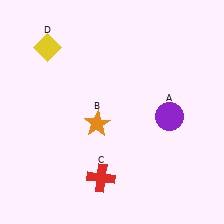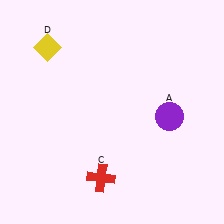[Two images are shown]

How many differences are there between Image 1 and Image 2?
There is 1 difference between the two images.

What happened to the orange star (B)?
The orange star (B) was removed in Image 2. It was in the bottom-left area of Image 1.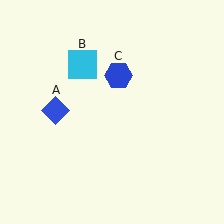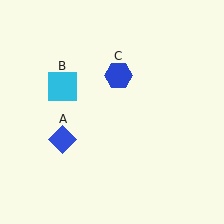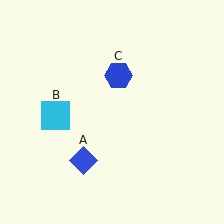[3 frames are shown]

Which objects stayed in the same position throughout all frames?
Blue hexagon (object C) remained stationary.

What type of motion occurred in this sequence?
The blue diamond (object A), cyan square (object B) rotated counterclockwise around the center of the scene.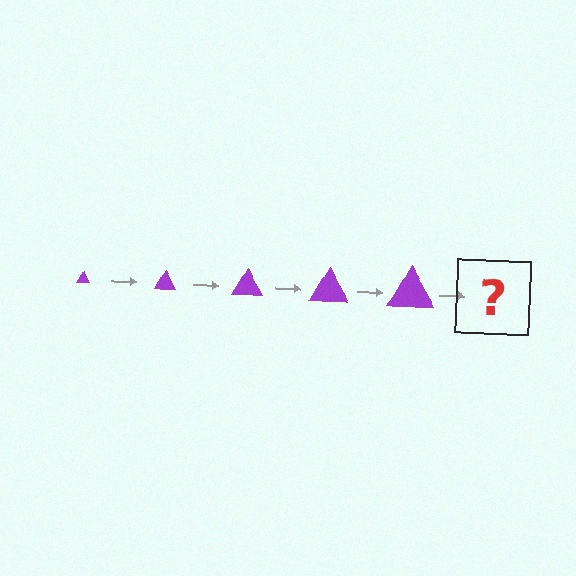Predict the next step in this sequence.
The next step is a purple triangle, larger than the previous one.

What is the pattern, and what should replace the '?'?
The pattern is that the triangle gets progressively larger each step. The '?' should be a purple triangle, larger than the previous one.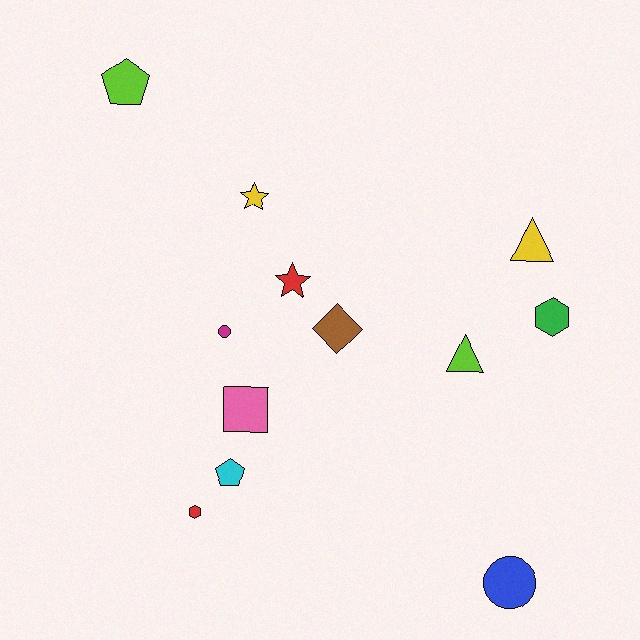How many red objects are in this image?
There are 2 red objects.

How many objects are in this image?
There are 12 objects.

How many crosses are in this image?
There are no crosses.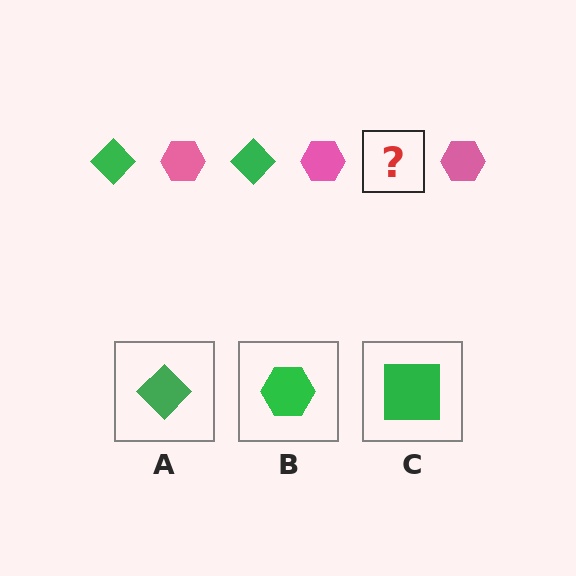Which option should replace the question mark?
Option A.